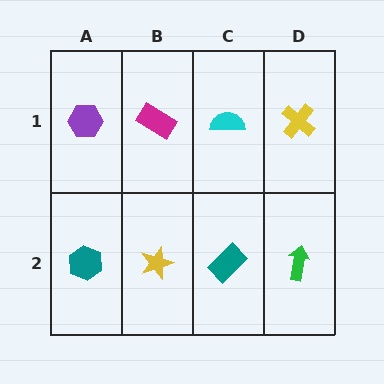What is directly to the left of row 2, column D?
A teal rectangle.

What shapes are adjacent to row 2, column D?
A yellow cross (row 1, column D), a teal rectangle (row 2, column C).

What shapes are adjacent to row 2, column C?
A cyan semicircle (row 1, column C), a yellow star (row 2, column B), a green arrow (row 2, column D).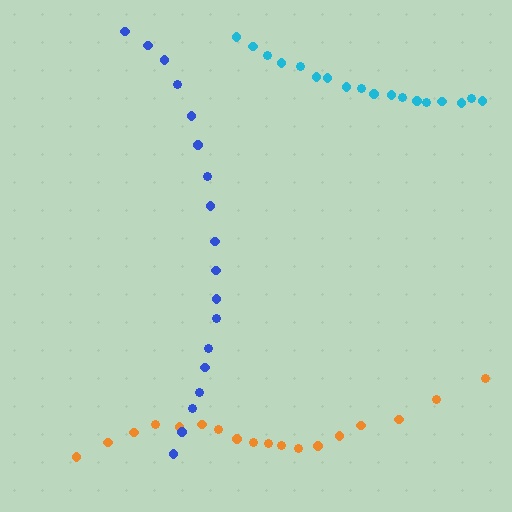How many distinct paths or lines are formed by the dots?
There are 3 distinct paths.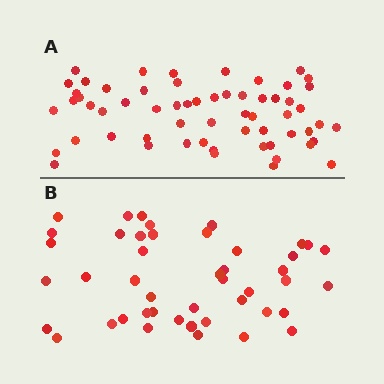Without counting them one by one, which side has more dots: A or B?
Region A (the top region) has more dots.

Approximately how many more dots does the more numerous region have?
Region A has approximately 15 more dots than region B.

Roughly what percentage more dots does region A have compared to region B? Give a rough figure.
About 35% more.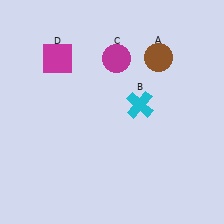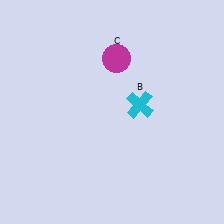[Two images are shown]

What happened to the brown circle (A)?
The brown circle (A) was removed in Image 2. It was in the top-right area of Image 1.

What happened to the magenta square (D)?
The magenta square (D) was removed in Image 2. It was in the top-left area of Image 1.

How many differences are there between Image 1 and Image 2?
There are 2 differences between the two images.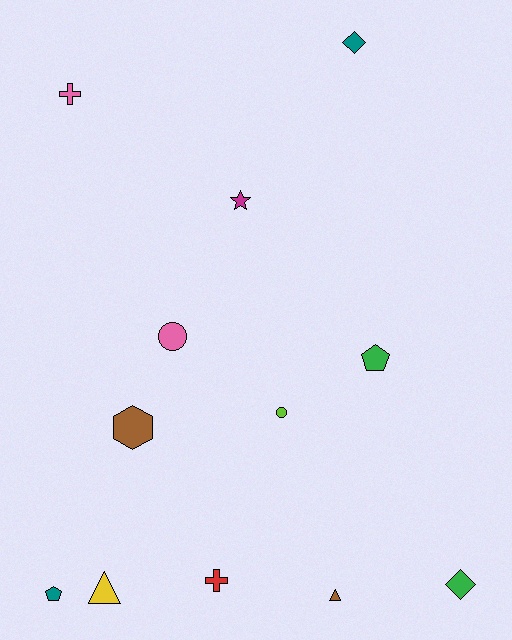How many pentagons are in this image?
There are 2 pentagons.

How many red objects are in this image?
There is 1 red object.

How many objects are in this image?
There are 12 objects.